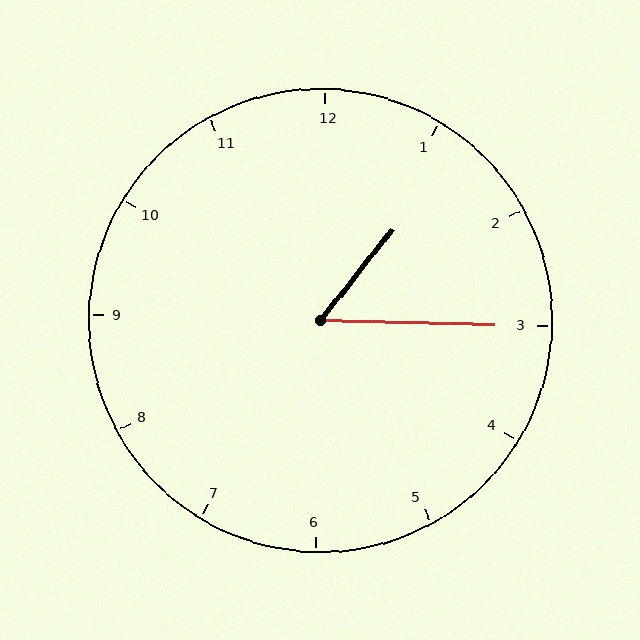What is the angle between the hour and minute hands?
Approximately 52 degrees.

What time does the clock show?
1:15.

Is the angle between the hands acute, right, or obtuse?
It is acute.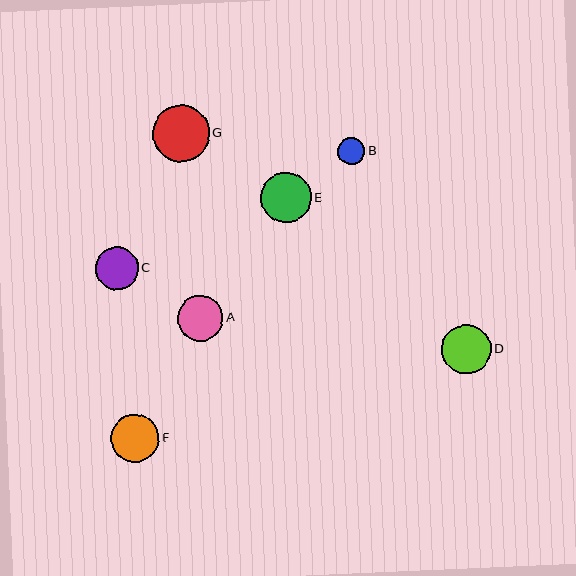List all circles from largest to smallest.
From largest to smallest: G, E, D, F, A, C, B.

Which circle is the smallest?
Circle B is the smallest with a size of approximately 27 pixels.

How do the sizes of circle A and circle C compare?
Circle A and circle C are approximately the same size.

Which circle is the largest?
Circle G is the largest with a size of approximately 57 pixels.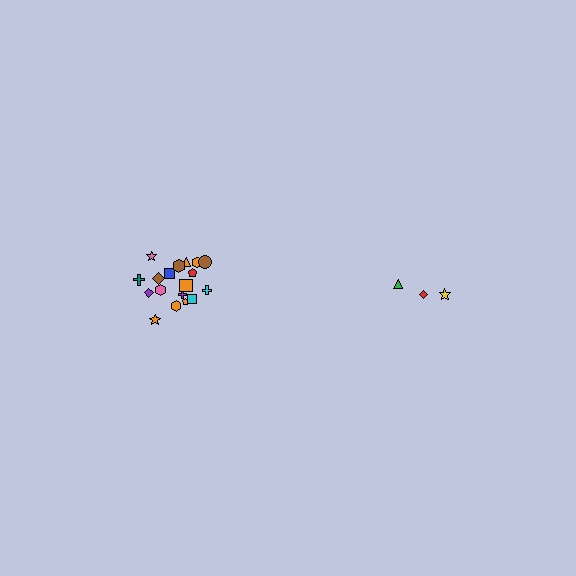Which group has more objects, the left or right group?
The left group.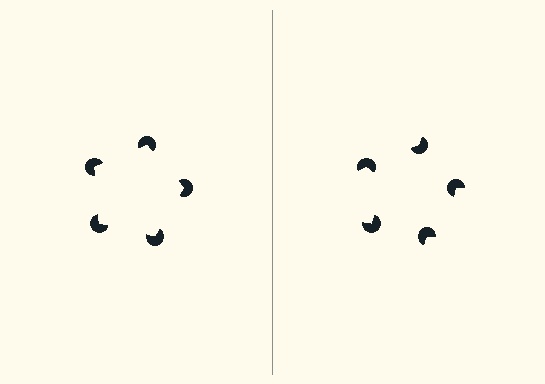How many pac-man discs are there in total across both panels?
10 — 5 on each side.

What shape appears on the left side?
An illusory pentagon.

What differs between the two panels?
The pac-man discs are positioned identically on both sides; only the wedge orientations differ. On the left they align to a pentagon; on the right they are misaligned.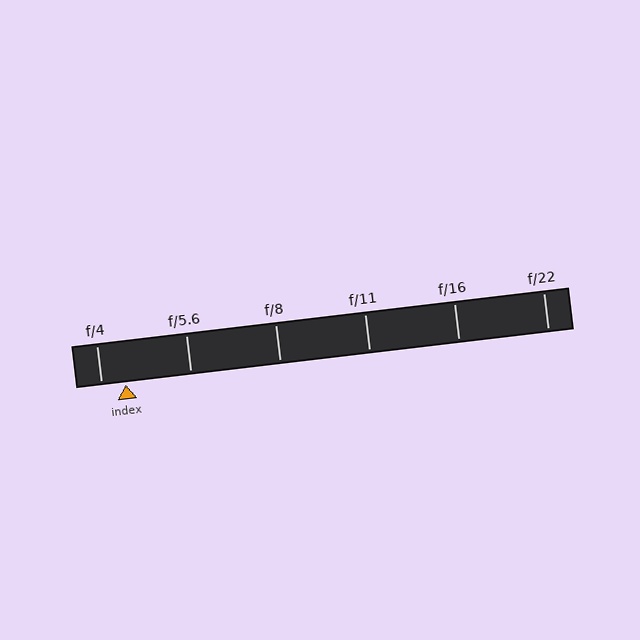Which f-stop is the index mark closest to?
The index mark is closest to f/4.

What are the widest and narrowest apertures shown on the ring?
The widest aperture shown is f/4 and the narrowest is f/22.